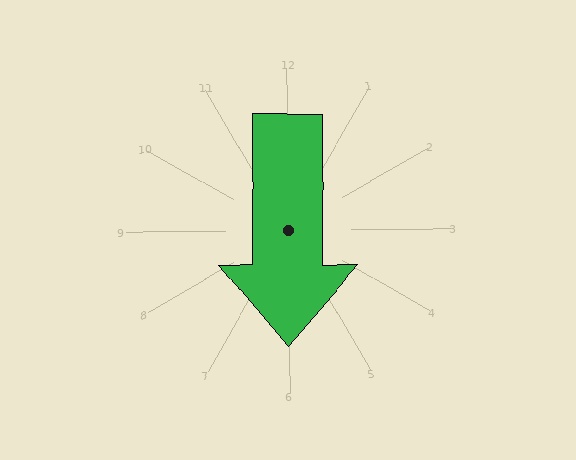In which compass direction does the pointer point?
South.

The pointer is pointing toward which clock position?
Roughly 6 o'clock.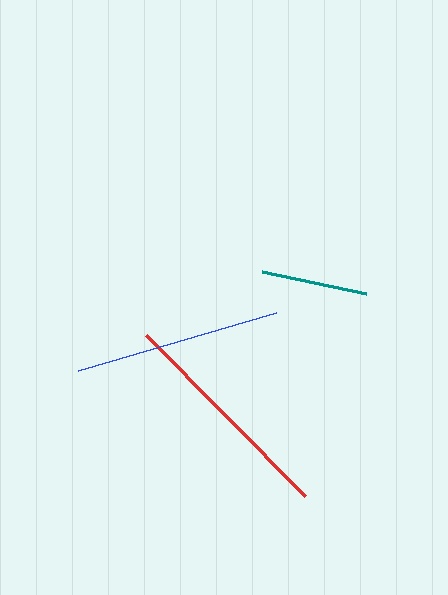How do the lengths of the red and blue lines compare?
The red and blue lines are approximately the same length.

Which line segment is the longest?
The red line is the longest at approximately 226 pixels.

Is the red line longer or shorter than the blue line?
The red line is longer than the blue line.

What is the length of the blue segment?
The blue segment is approximately 207 pixels long.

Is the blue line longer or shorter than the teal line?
The blue line is longer than the teal line.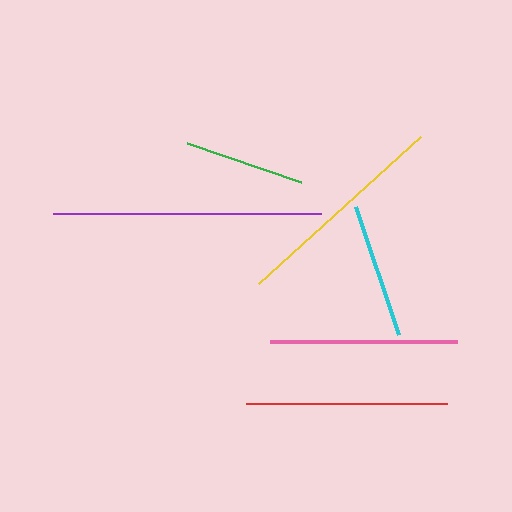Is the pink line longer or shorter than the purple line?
The purple line is longer than the pink line.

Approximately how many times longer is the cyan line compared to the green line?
The cyan line is approximately 1.1 times the length of the green line.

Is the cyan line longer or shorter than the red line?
The red line is longer than the cyan line.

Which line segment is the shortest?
The green line is the shortest at approximately 121 pixels.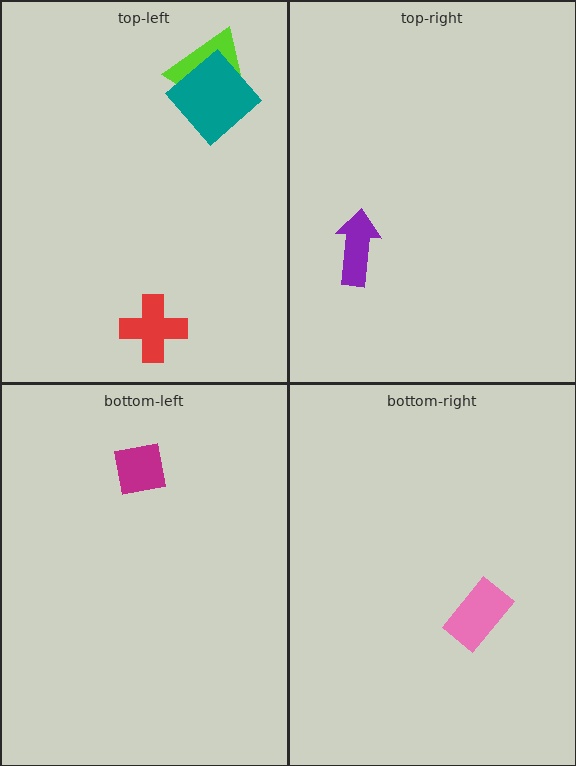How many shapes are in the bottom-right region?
1.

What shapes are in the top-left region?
The red cross, the lime trapezoid, the teal diamond.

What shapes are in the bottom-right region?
The pink rectangle.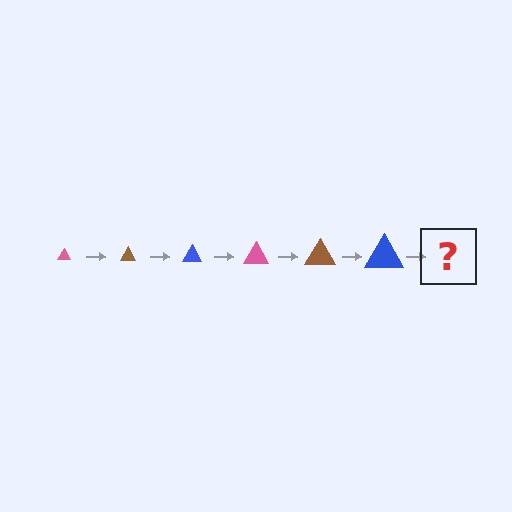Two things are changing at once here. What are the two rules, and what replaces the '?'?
The two rules are that the triangle grows larger each step and the color cycles through pink, brown, and blue. The '?' should be a pink triangle, larger than the previous one.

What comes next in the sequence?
The next element should be a pink triangle, larger than the previous one.